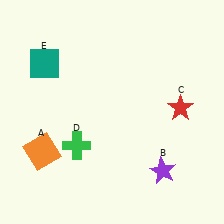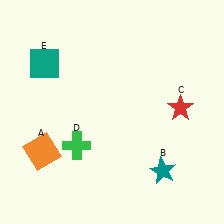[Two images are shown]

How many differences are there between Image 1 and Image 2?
There is 1 difference between the two images.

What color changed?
The star (B) changed from purple in Image 1 to teal in Image 2.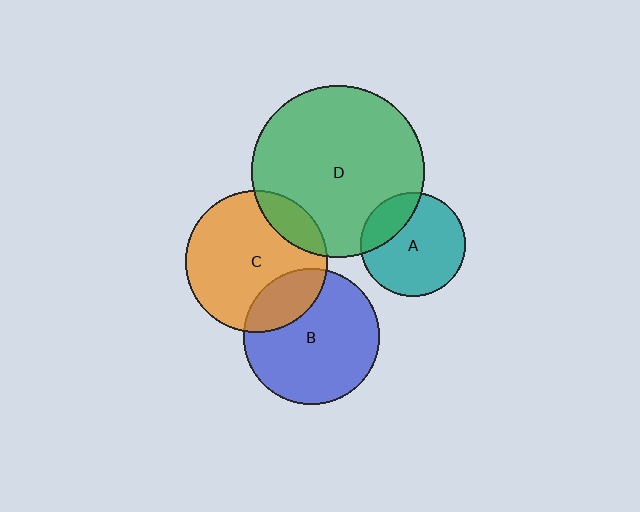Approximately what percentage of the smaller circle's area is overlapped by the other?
Approximately 15%.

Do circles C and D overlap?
Yes.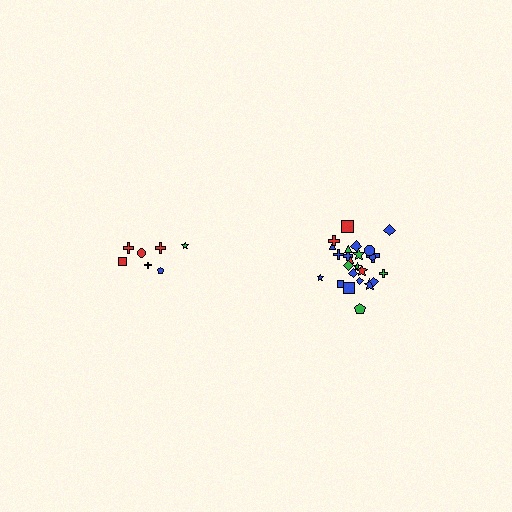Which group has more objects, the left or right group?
The right group.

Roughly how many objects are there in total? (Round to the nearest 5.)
Roughly 30 objects in total.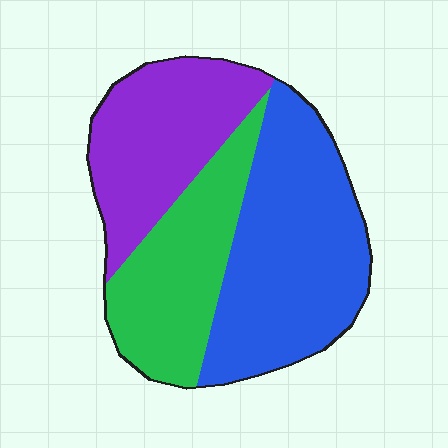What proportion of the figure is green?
Green covers roughly 30% of the figure.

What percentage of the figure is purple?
Purple covers roughly 30% of the figure.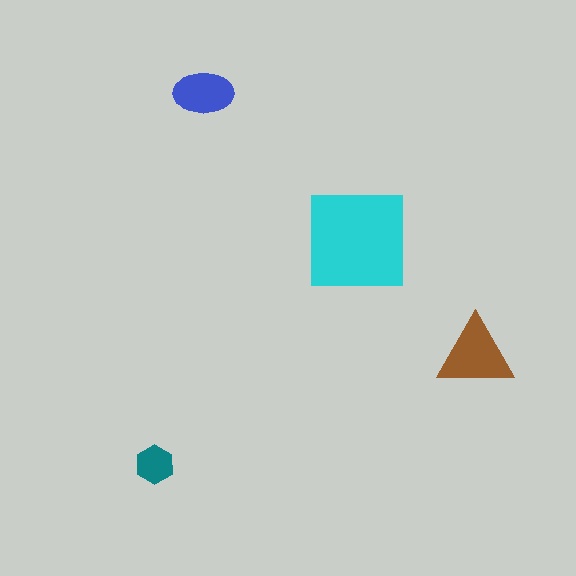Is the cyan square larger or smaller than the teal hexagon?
Larger.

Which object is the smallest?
The teal hexagon.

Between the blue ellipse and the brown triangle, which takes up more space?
The brown triangle.